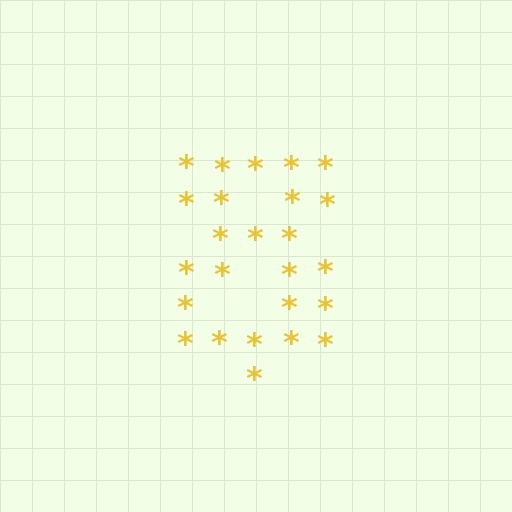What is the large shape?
The large shape is the digit 8.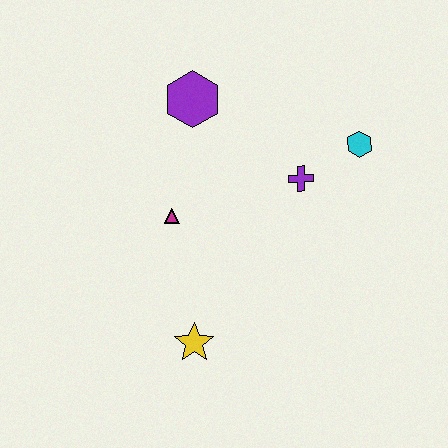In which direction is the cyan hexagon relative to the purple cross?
The cyan hexagon is to the right of the purple cross.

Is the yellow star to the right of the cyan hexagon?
No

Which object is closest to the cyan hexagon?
The purple cross is closest to the cyan hexagon.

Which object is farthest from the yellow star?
The cyan hexagon is farthest from the yellow star.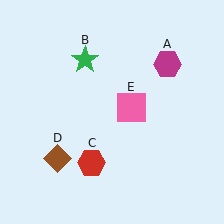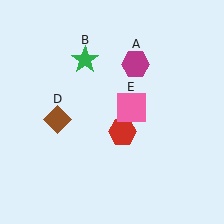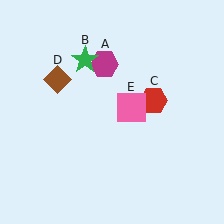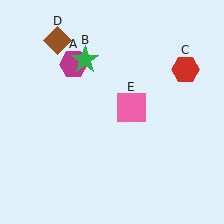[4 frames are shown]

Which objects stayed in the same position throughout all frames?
Green star (object B) and pink square (object E) remained stationary.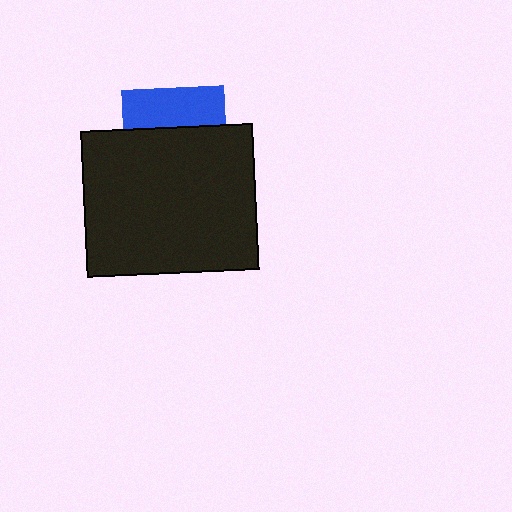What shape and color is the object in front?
The object in front is a black rectangle.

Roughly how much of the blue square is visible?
A small part of it is visible (roughly 39%).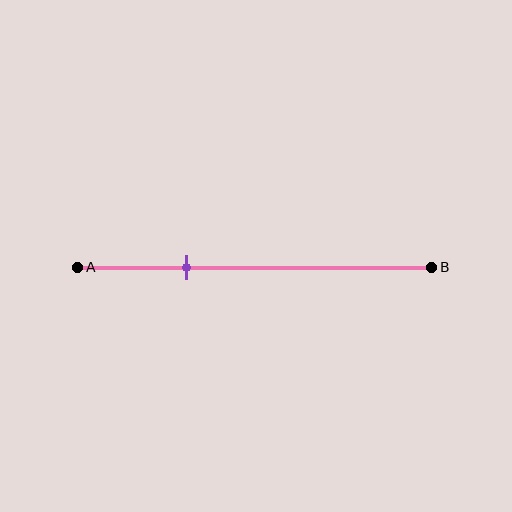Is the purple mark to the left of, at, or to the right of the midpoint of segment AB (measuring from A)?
The purple mark is to the left of the midpoint of segment AB.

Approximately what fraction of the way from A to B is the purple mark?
The purple mark is approximately 30% of the way from A to B.